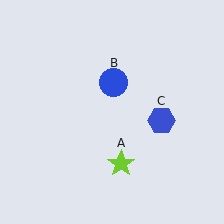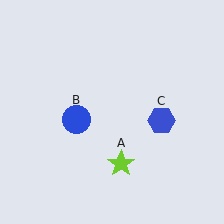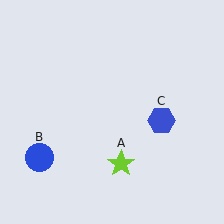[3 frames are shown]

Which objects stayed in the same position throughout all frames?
Lime star (object A) and blue hexagon (object C) remained stationary.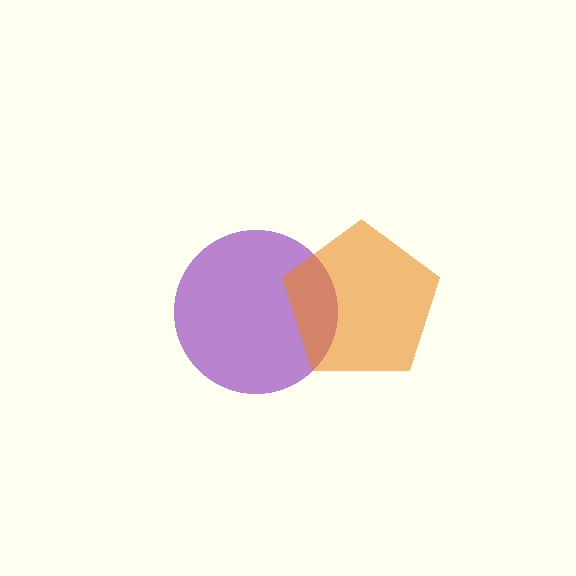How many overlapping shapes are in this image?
There are 2 overlapping shapes in the image.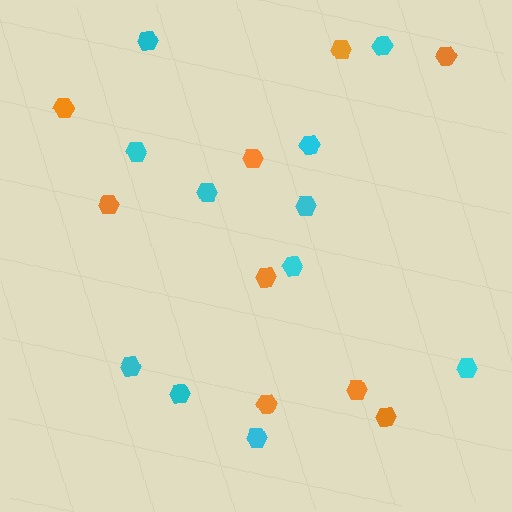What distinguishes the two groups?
There are 2 groups: one group of orange hexagons (9) and one group of cyan hexagons (11).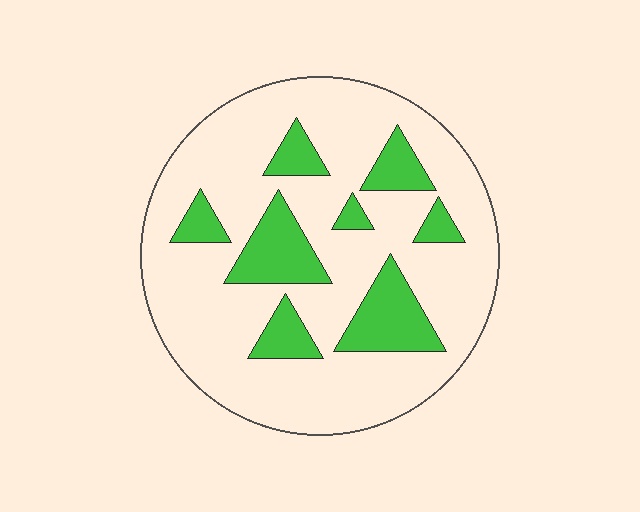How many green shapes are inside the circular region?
8.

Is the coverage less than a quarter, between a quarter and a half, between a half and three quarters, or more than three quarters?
Less than a quarter.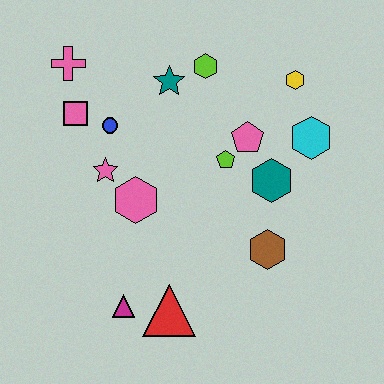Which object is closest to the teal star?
The lime hexagon is closest to the teal star.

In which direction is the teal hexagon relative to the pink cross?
The teal hexagon is to the right of the pink cross.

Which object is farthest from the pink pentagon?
The magenta triangle is farthest from the pink pentagon.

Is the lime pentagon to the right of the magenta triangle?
Yes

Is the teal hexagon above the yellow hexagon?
No